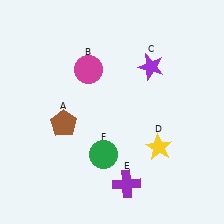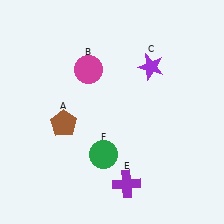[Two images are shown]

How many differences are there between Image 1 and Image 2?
There is 1 difference between the two images.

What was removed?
The yellow star (D) was removed in Image 2.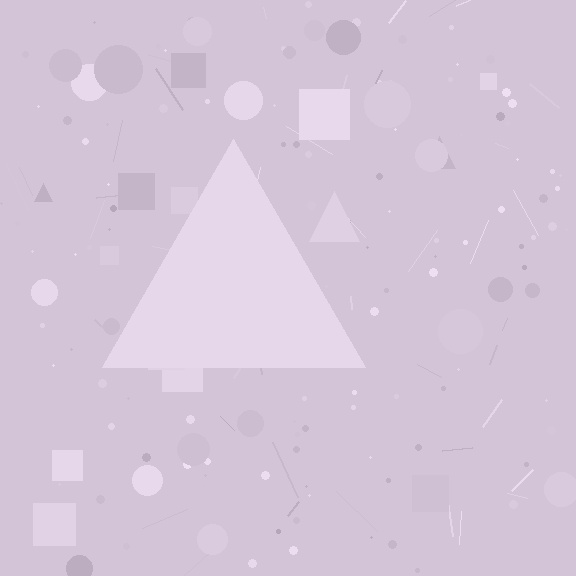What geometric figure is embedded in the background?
A triangle is embedded in the background.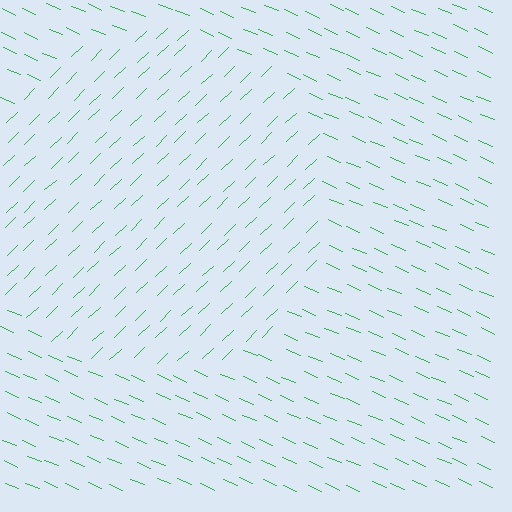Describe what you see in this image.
The image is filled with small green line segments. A circle region in the image has lines oriented differently from the surrounding lines, creating a visible texture boundary.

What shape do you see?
I see a circle.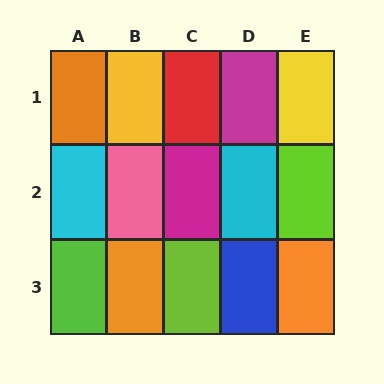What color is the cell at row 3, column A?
Lime.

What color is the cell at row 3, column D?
Blue.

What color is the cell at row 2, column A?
Cyan.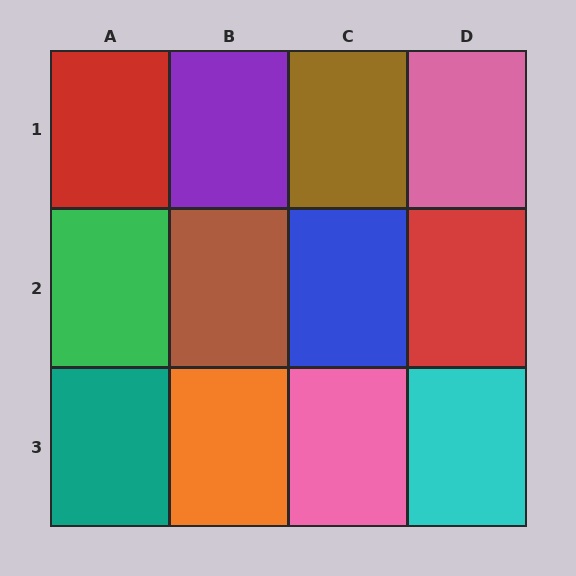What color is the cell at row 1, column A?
Red.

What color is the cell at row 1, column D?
Pink.